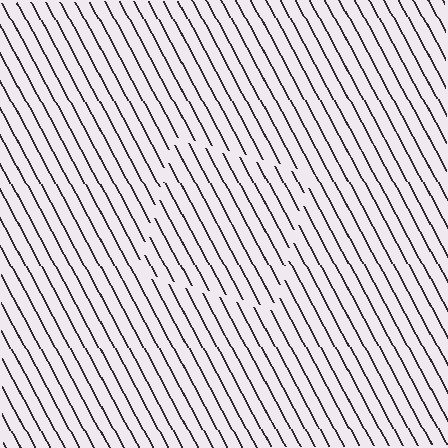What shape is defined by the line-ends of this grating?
An illusory square. The interior of the shape contains the same grating, shifted by half a period — the contour is defined by the phase discontinuity where line-ends from the inner and outer gratings abut.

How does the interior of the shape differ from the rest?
The interior of the shape contains the same grating, shifted by half a period — the contour is defined by the phase discontinuity where line-ends from the inner and outer gratings abut.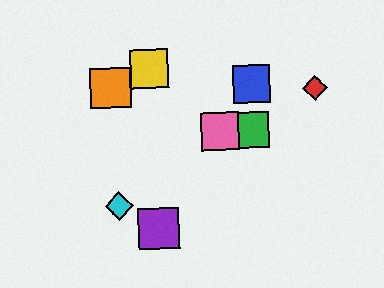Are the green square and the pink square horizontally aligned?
Yes, both are at y≈130.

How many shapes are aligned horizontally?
2 shapes (the green square, the pink square) are aligned horizontally.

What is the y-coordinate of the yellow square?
The yellow square is at y≈69.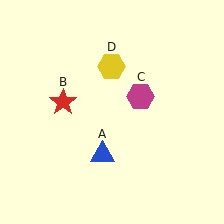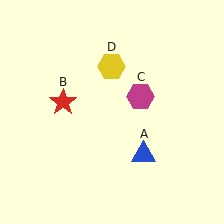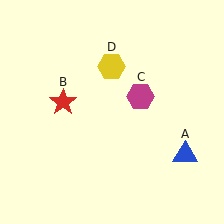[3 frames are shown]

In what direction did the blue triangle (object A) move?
The blue triangle (object A) moved right.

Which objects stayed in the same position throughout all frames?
Red star (object B) and magenta hexagon (object C) and yellow hexagon (object D) remained stationary.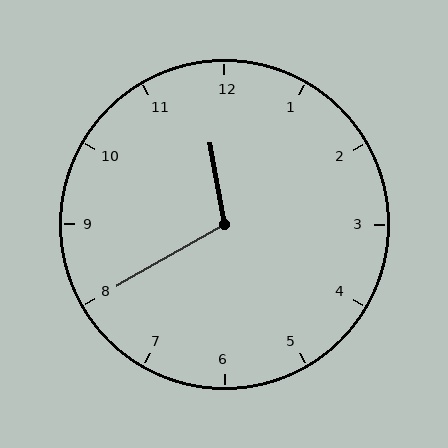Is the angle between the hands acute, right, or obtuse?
It is obtuse.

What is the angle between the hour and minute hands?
Approximately 110 degrees.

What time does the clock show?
11:40.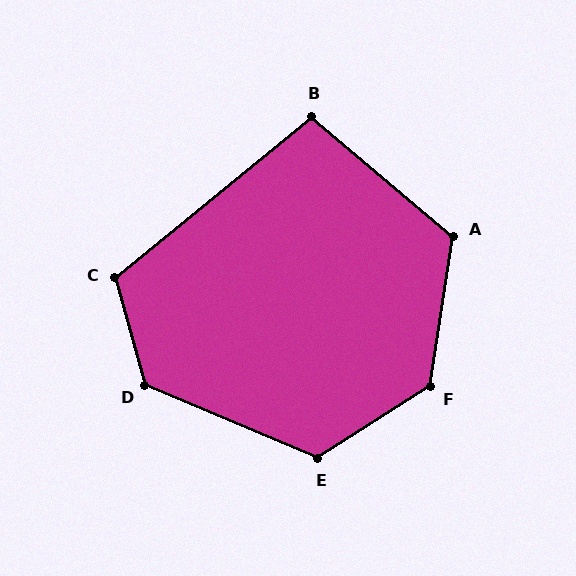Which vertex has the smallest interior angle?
B, at approximately 100 degrees.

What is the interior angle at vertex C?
Approximately 114 degrees (obtuse).